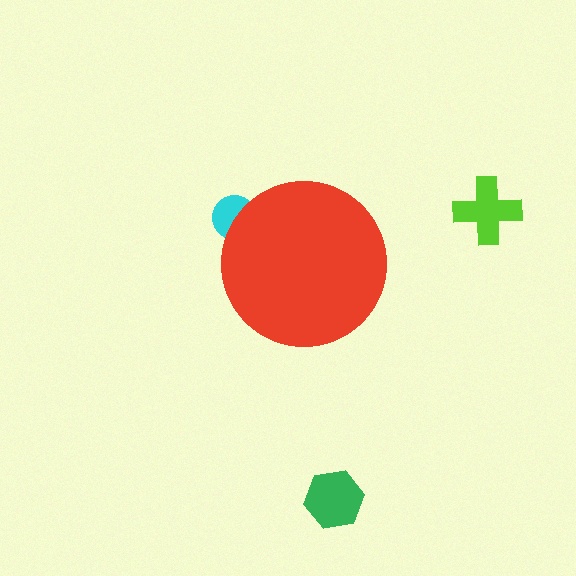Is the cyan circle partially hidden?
Yes, the cyan circle is partially hidden behind the red circle.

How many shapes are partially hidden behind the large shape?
1 shape is partially hidden.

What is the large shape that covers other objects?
A red circle.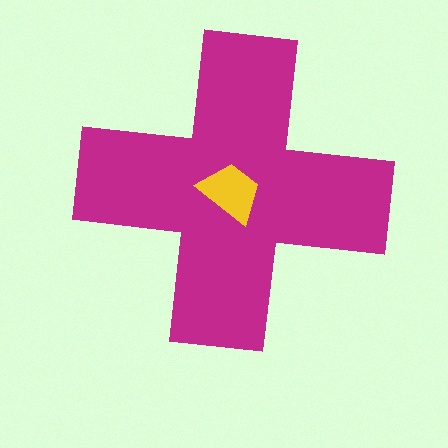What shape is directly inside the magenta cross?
The yellow trapezoid.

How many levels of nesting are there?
2.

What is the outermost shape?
The magenta cross.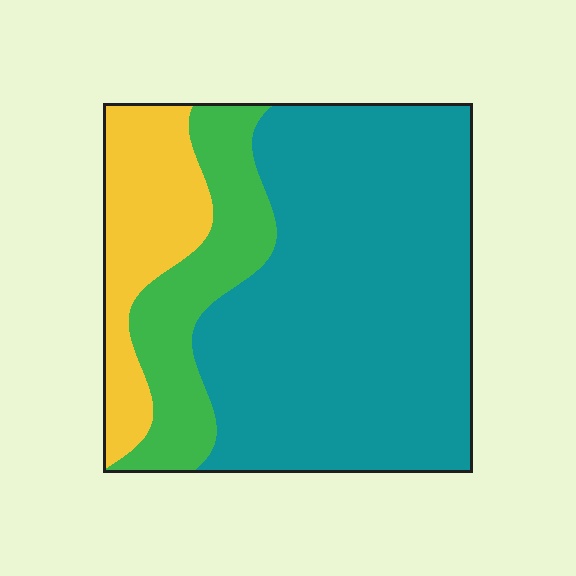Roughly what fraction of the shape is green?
Green covers around 20% of the shape.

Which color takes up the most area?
Teal, at roughly 65%.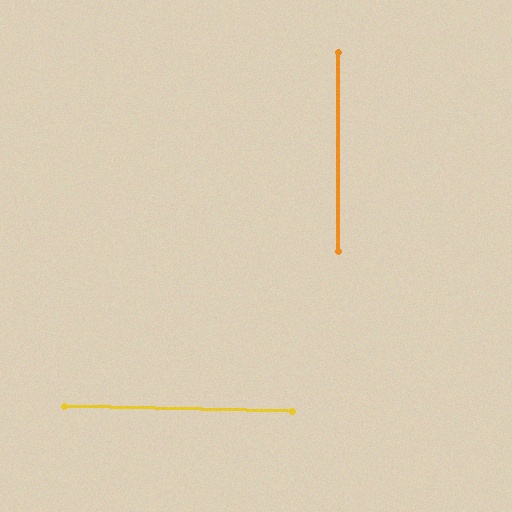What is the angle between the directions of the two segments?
Approximately 89 degrees.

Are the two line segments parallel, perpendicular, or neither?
Perpendicular — they meet at approximately 89°.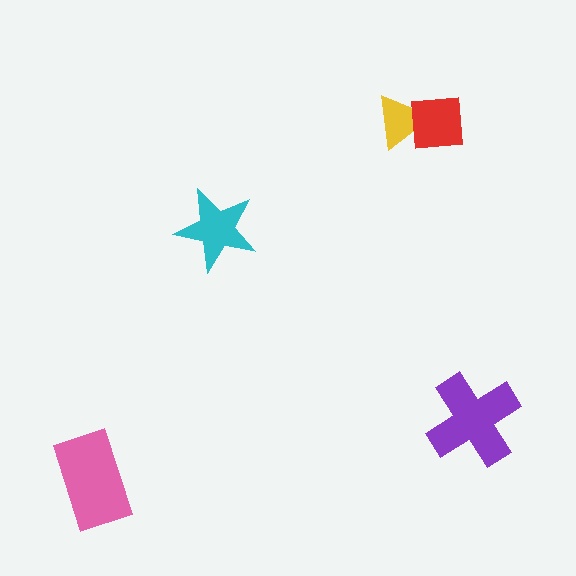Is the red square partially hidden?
No, no other shape covers it.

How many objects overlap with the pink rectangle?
0 objects overlap with the pink rectangle.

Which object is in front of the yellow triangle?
The red square is in front of the yellow triangle.